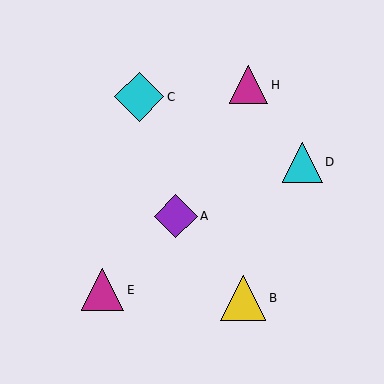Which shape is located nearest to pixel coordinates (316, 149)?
The cyan triangle (labeled D) at (302, 162) is nearest to that location.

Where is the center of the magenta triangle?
The center of the magenta triangle is at (103, 290).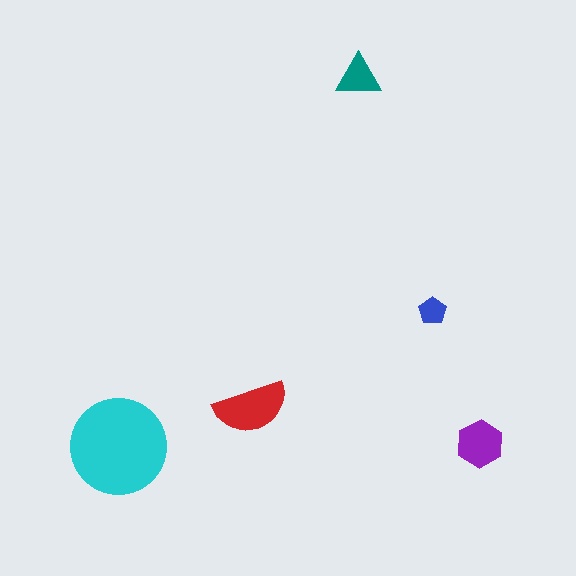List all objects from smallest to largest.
The blue pentagon, the teal triangle, the purple hexagon, the red semicircle, the cyan circle.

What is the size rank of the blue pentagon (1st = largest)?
5th.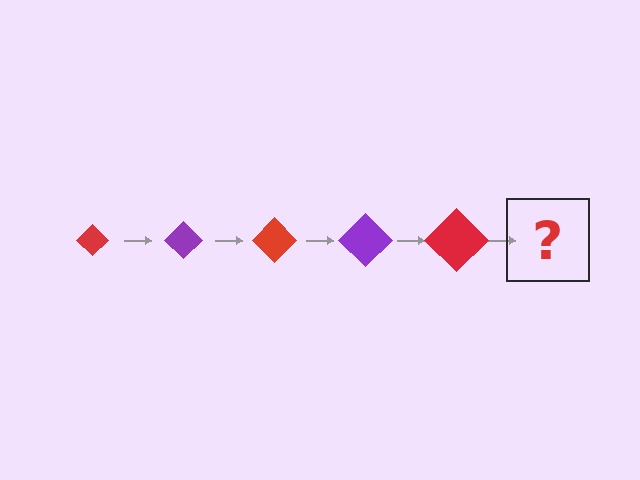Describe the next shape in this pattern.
It should be a purple diamond, larger than the previous one.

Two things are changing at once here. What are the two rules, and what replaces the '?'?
The two rules are that the diamond grows larger each step and the color cycles through red and purple. The '?' should be a purple diamond, larger than the previous one.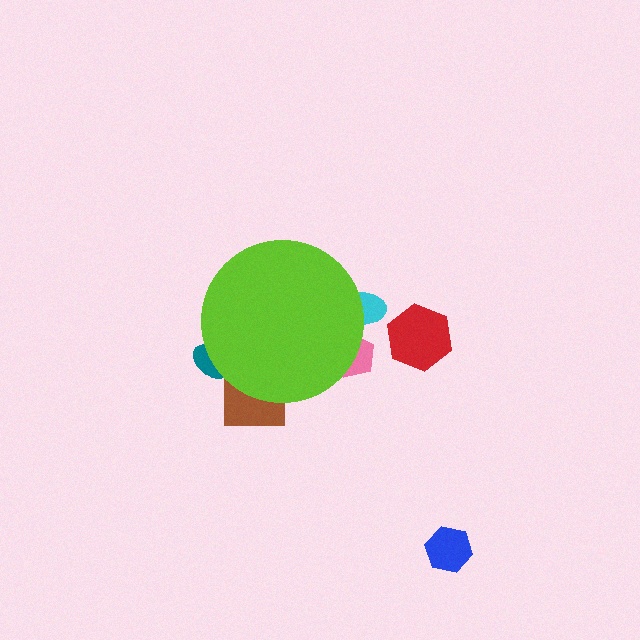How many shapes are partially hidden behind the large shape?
4 shapes are partially hidden.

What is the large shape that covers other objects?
A lime circle.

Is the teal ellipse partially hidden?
Yes, the teal ellipse is partially hidden behind the lime circle.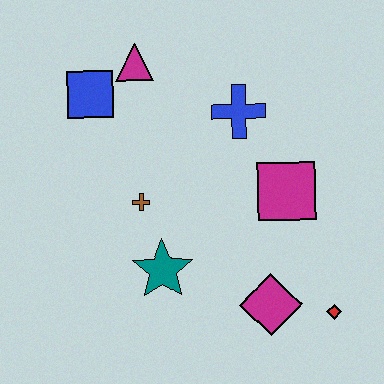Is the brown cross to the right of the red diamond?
No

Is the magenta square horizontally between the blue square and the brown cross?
No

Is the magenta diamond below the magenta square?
Yes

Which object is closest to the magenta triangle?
The blue square is closest to the magenta triangle.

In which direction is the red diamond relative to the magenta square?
The red diamond is below the magenta square.